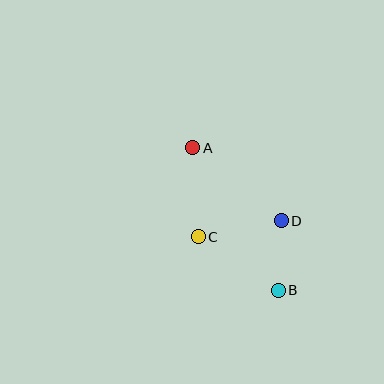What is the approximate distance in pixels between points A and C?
The distance between A and C is approximately 89 pixels.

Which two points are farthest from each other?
Points A and B are farthest from each other.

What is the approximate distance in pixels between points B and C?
The distance between B and C is approximately 96 pixels.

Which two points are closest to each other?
Points B and D are closest to each other.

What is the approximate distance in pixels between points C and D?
The distance between C and D is approximately 85 pixels.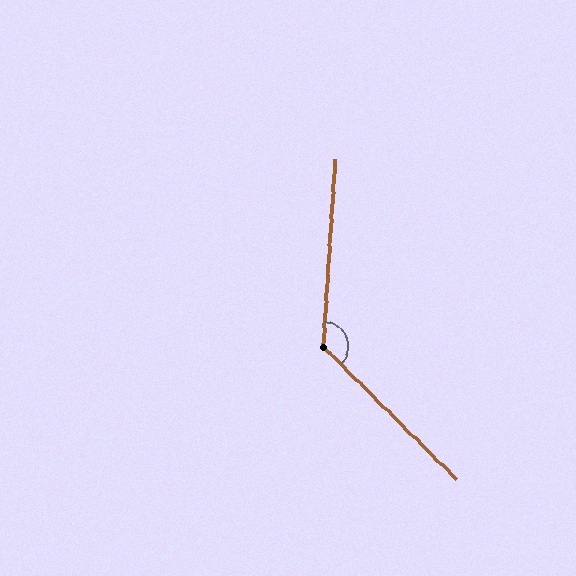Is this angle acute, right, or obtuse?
It is obtuse.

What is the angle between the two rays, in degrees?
Approximately 131 degrees.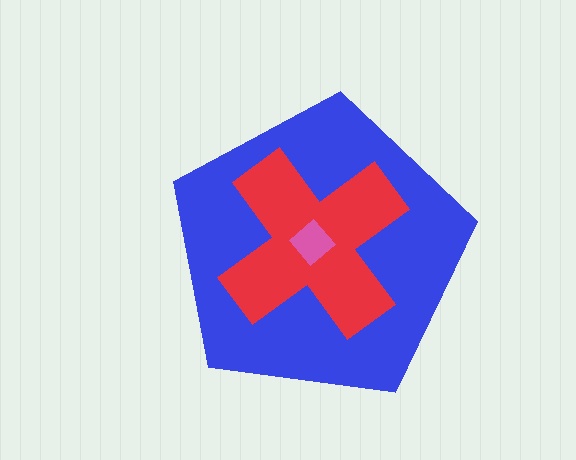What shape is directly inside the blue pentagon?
The red cross.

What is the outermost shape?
The blue pentagon.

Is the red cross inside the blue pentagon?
Yes.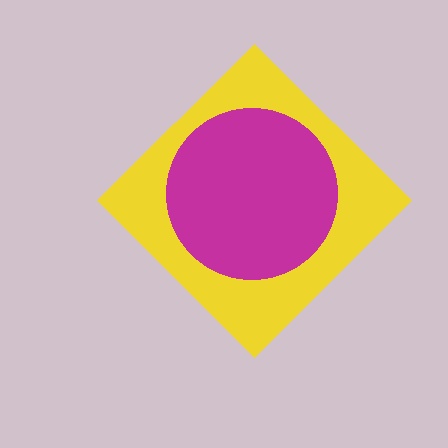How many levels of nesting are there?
2.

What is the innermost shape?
The magenta circle.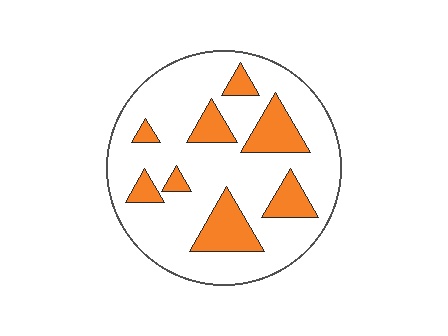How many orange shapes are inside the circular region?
8.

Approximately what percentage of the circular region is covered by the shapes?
Approximately 20%.